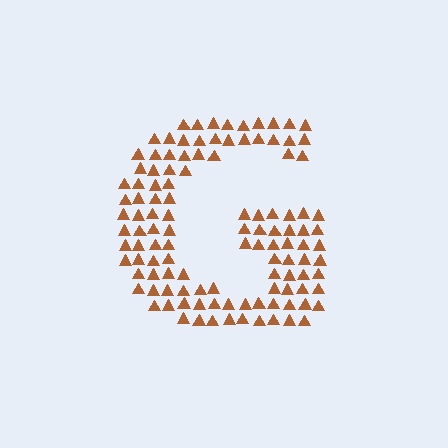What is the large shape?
The large shape is the letter G.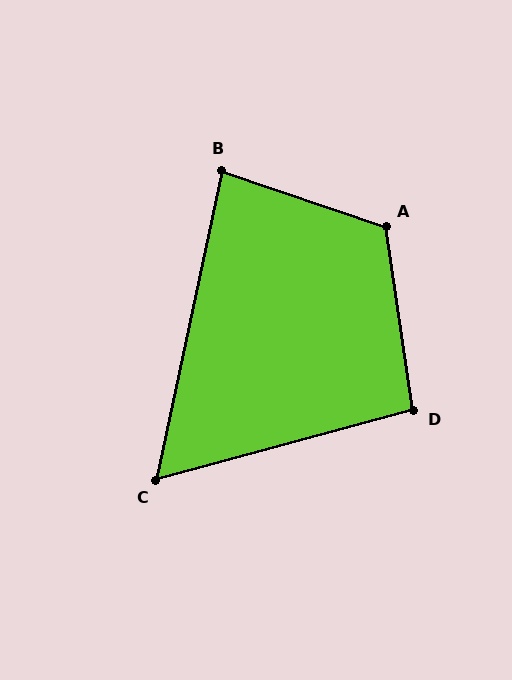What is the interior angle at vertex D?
Approximately 97 degrees (obtuse).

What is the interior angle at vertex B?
Approximately 83 degrees (acute).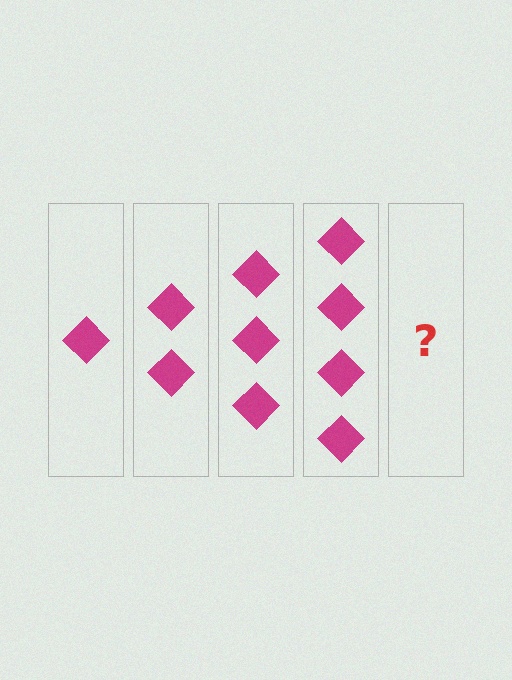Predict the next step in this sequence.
The next step is 5 diamonds.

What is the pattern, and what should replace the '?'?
The pattern is that each step adds one more diamond. The '?' should be 5 diamonds.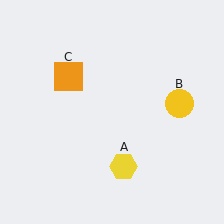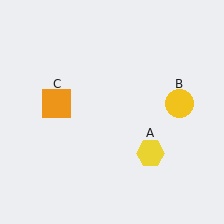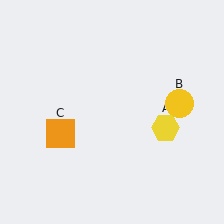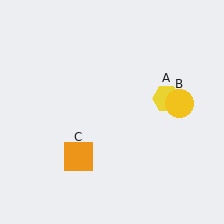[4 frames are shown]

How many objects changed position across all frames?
2 objects changed position: yellow hexagon (object A), orange square (object C).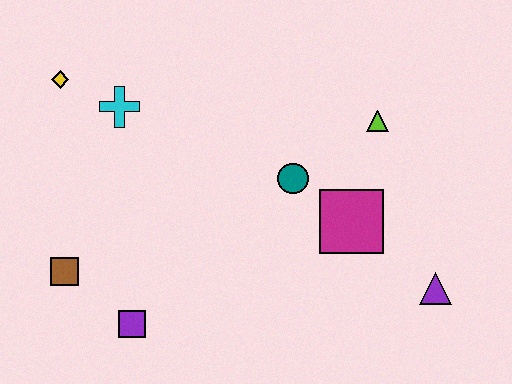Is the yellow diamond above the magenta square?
Yes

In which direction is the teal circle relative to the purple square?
The teal circle is to the right of the purple square.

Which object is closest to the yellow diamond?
The cyan cross is closest to the yellow diamond.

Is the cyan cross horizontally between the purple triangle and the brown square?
Yes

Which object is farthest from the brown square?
The purple triangle is farthest from the brown square.